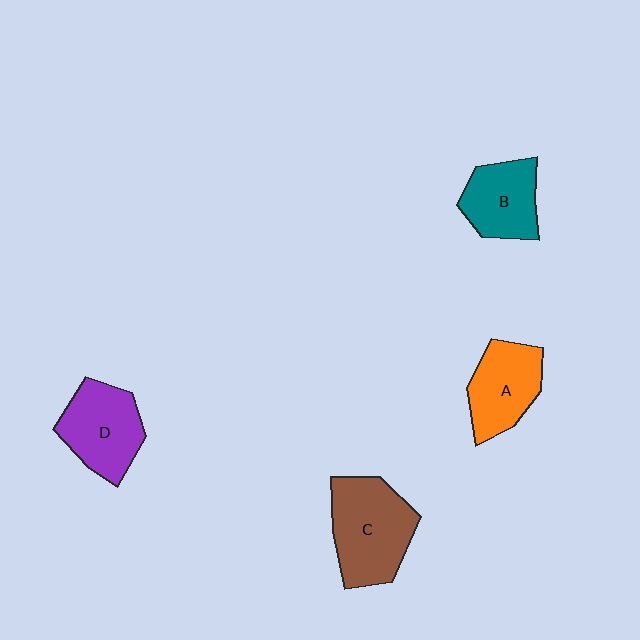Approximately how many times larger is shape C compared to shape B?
Approximately 1.4 times.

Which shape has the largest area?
Shape C (brown).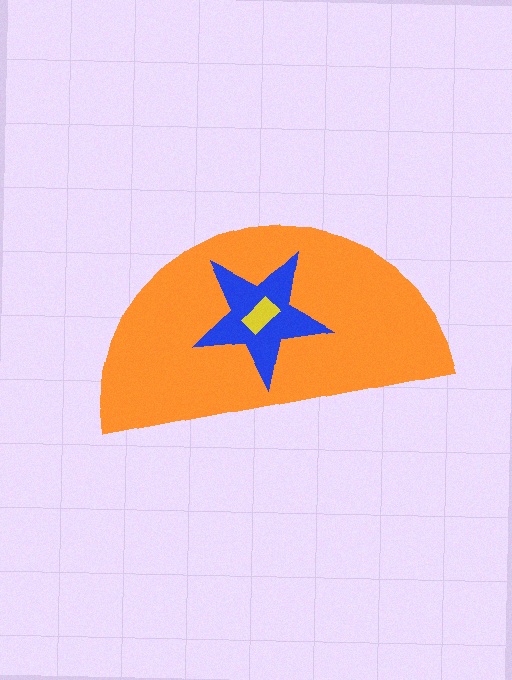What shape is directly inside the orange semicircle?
The blue star.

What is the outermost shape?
The orange semicircle.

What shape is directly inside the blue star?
The yellow rectangle.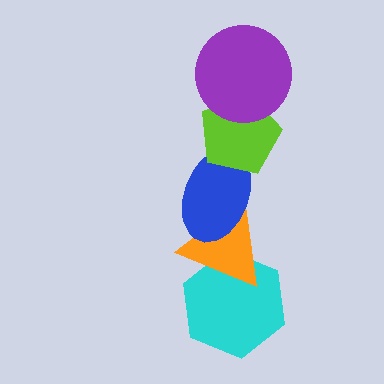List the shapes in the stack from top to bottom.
From top to bottom: the purple circle, the lime pentagon, the blue ellipse, the orange triangle, the cyan hexagon.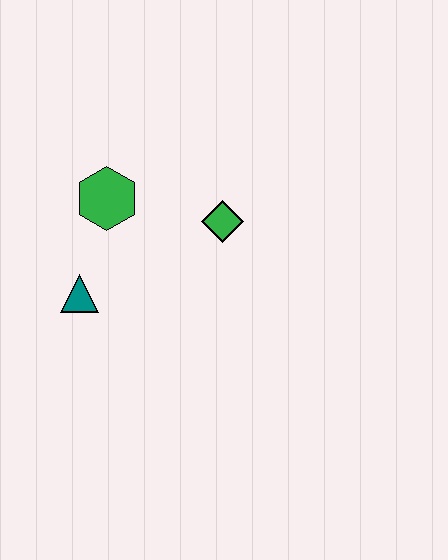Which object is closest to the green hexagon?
The teal triangle is closest to the green hexagon.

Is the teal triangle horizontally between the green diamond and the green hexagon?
No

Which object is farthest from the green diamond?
The teal triangle is farthest from the green diamond.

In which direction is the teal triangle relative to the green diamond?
The teal triangle is to the left of the green diamond.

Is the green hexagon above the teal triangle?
Yes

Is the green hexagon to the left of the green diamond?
Yes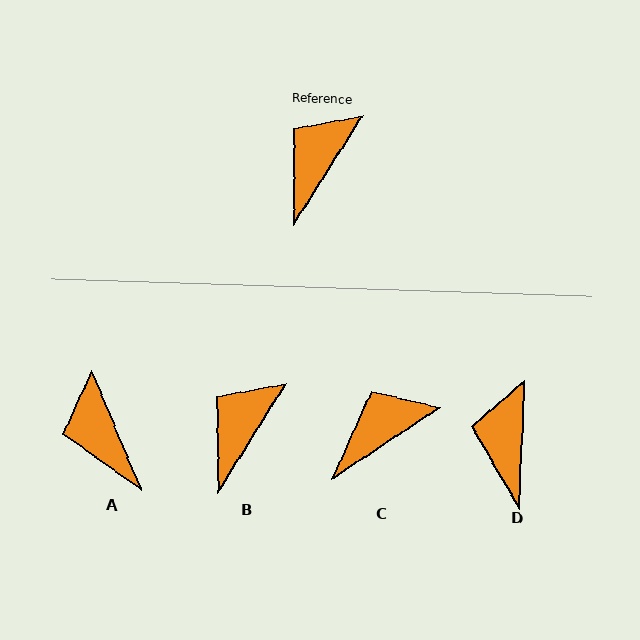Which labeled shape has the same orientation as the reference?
B.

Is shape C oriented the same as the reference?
No, it is off by about 24 degrees.